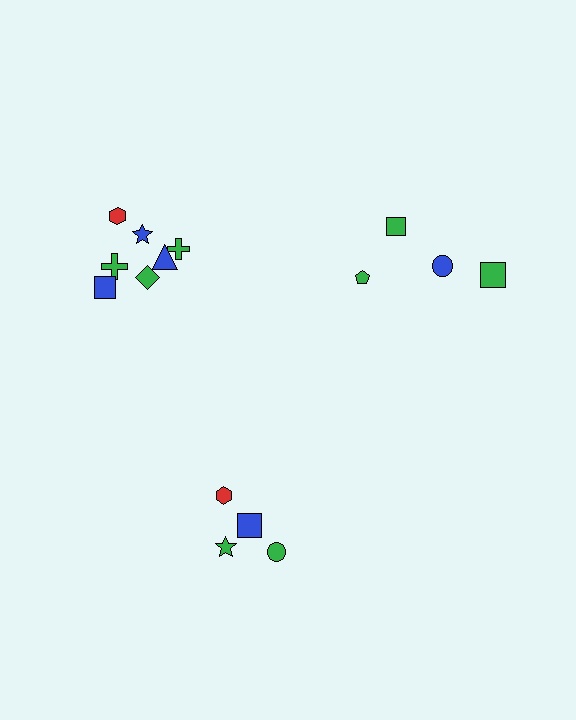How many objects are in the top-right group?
There are 4 objects.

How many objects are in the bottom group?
There are 4 objects.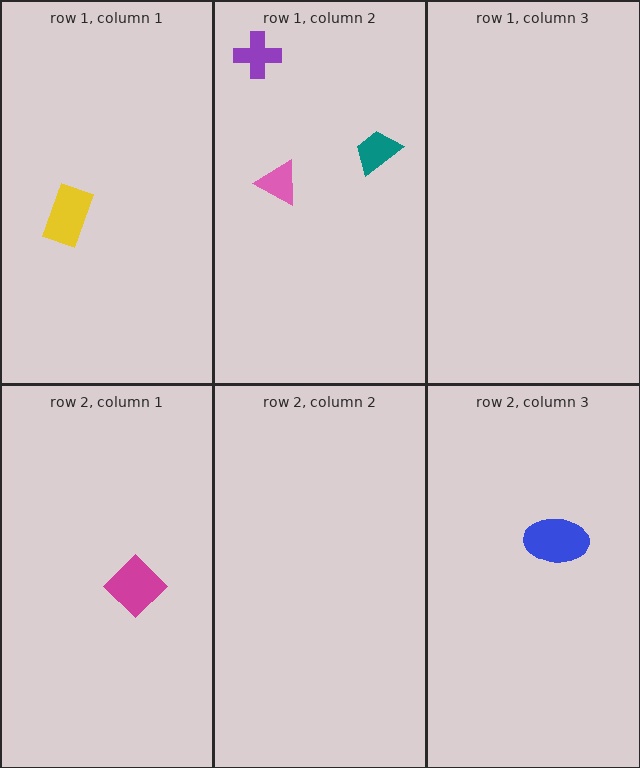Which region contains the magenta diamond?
The row 2, column 1 region.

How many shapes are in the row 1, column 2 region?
3.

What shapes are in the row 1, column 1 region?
The yellow rectangle.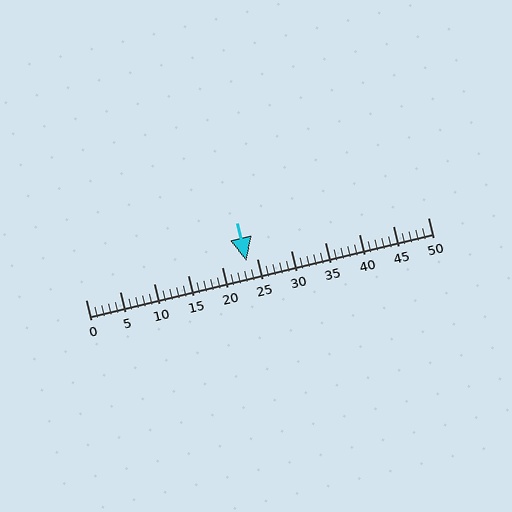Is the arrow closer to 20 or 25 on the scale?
The arrow is closer to 25.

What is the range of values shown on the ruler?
The ruler shows values from 0 to 50.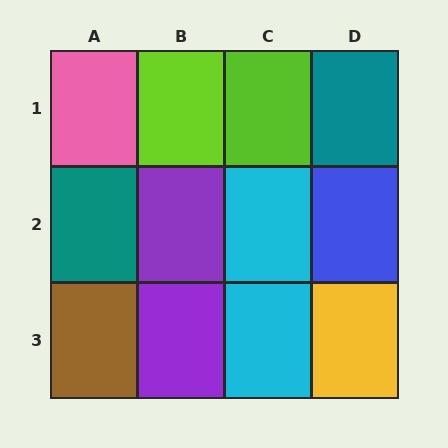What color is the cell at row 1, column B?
Lime.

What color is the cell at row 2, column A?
Teal.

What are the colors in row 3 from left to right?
Brown, purple, cyan, yellow.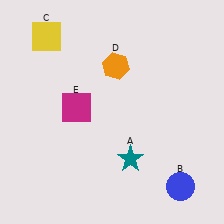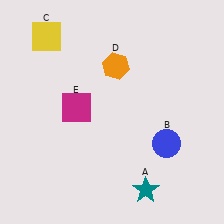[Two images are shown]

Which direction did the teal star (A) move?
The teal star (A) moved down.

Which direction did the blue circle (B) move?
The blue circle (B) moved up.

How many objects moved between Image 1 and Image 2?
2 objects moved between the two images.